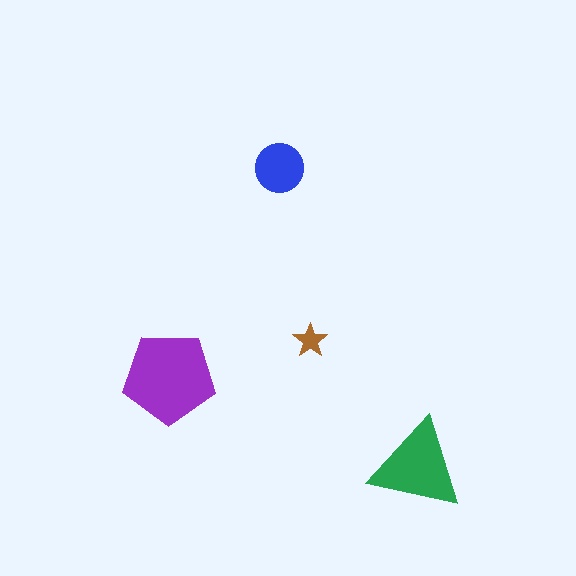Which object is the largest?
The purple pentagon.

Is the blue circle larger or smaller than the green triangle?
Smaller.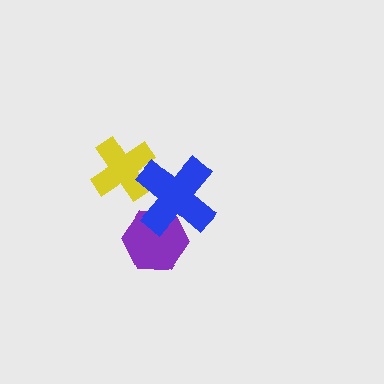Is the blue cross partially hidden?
No, no other shape covers it.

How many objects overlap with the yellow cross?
1 object overlaps with the yellow cross.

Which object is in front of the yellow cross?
The blue cross is in front of the yellow cross.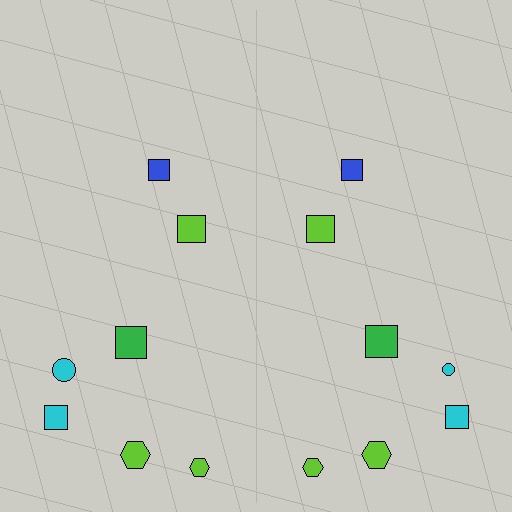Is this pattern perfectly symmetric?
No, the pattern is not perfectly symmetric. The cyan circle on the right side has a different size than its mirror counterpart.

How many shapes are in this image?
There are 14 shapes in this image.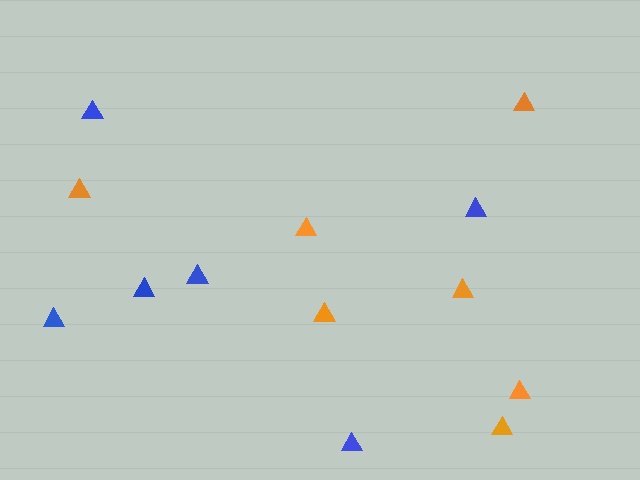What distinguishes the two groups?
There are 2 groups: one group of orange triangles (7) and one group of blue triangles (6).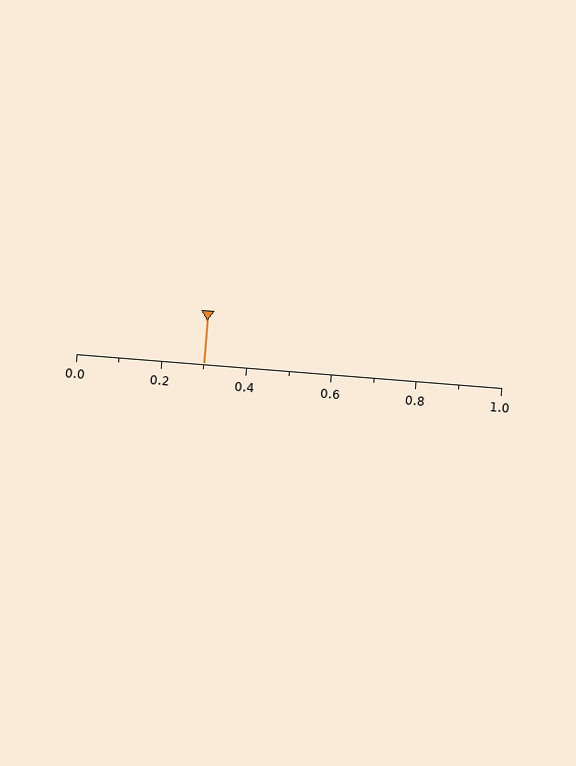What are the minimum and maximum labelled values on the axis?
The axis runs from 0.0 to 1.0.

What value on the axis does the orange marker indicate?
The marker indicates approximately 0.3.